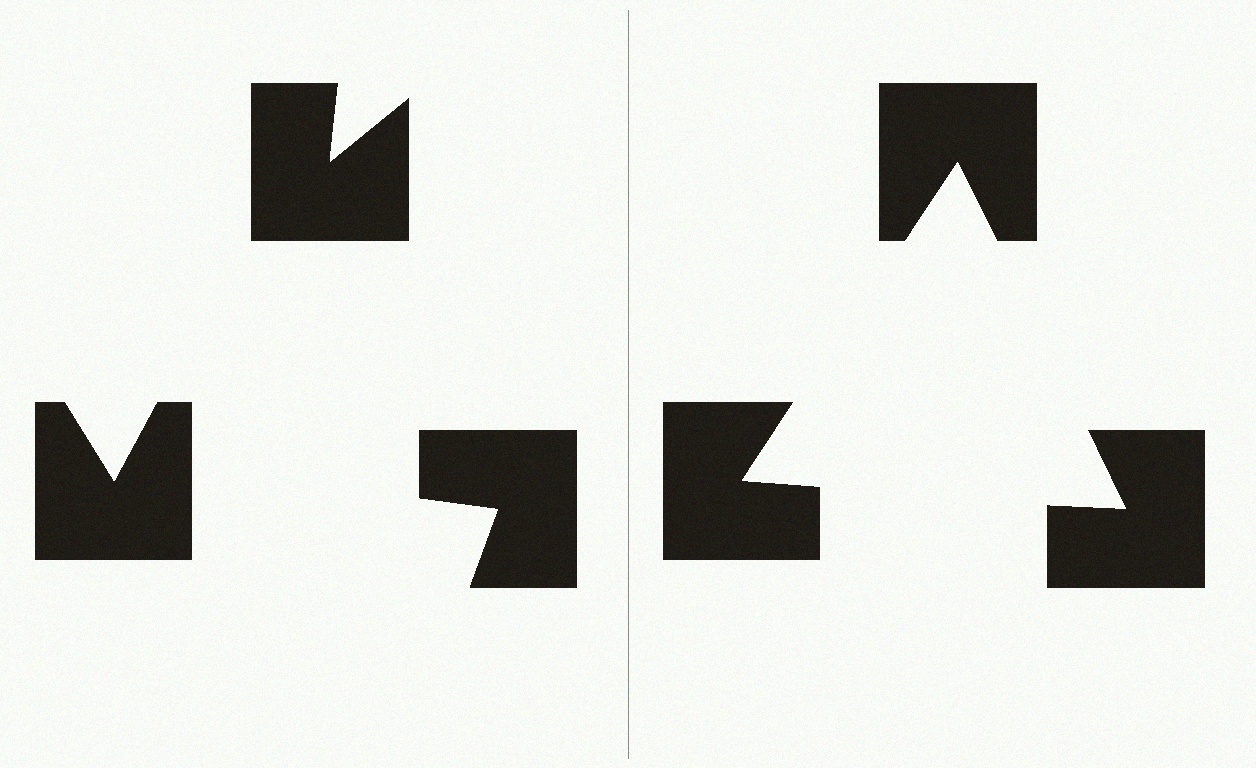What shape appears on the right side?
An illusory triangle.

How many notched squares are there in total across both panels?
6 — 3 on each side.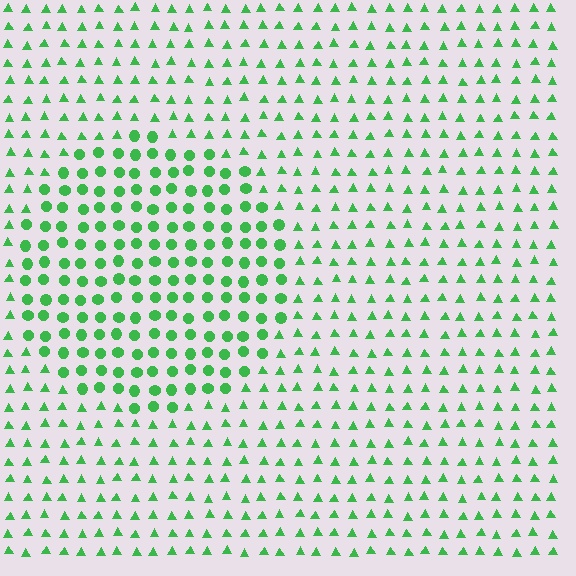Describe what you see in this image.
The image is filled with small green elements arranged in a uniform grid. A circle-shaped region contains circles, while the surrounding area contains triangles. The boundary is defined purely by the change in element shape.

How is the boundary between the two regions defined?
The boundary is defined by a change in element shape: circles inside vs. triangles outside. All elements share the same color and spacing.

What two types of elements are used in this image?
The image uses circles inside the circle region and triangles outside it.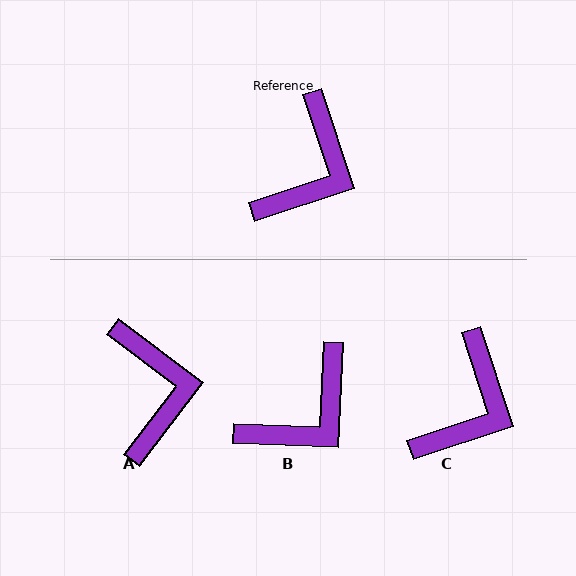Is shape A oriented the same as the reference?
No, it is off by about 35 degrees.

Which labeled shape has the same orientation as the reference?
C.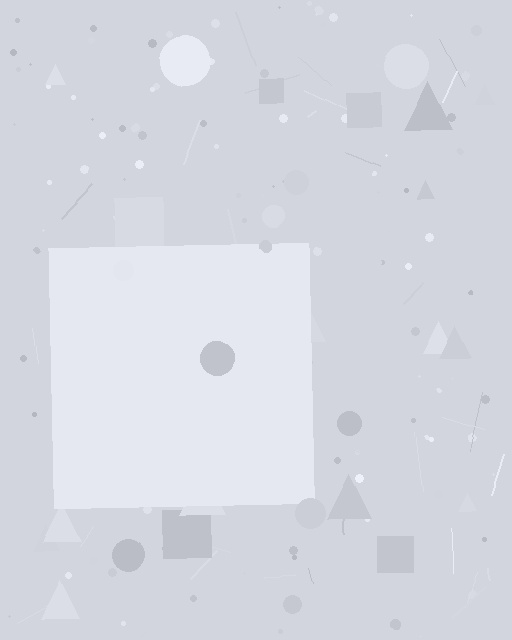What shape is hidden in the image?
A square is hidden in the image.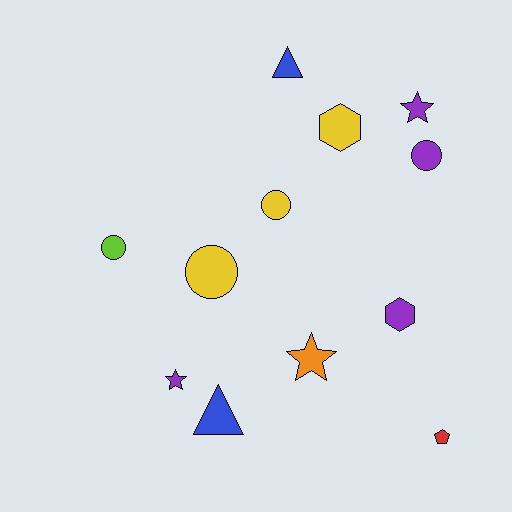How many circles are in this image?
There are 4 circles.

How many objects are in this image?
There are 12 objects.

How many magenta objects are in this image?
There are no magenta objects.